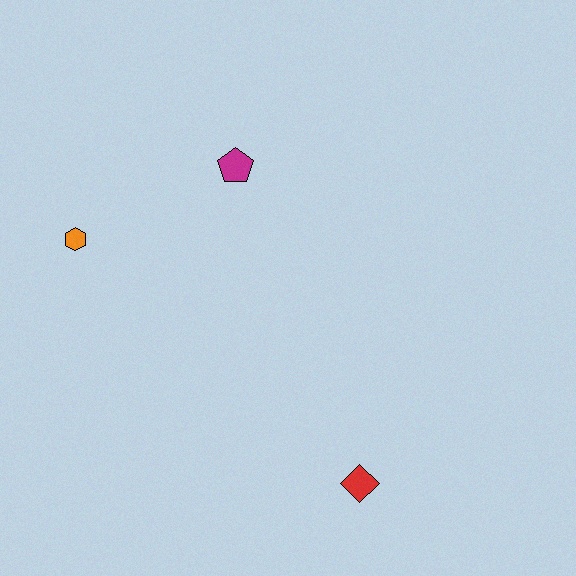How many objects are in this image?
There are 3 objects.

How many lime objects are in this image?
There are no lime objects.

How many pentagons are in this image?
There is 1 pentagon.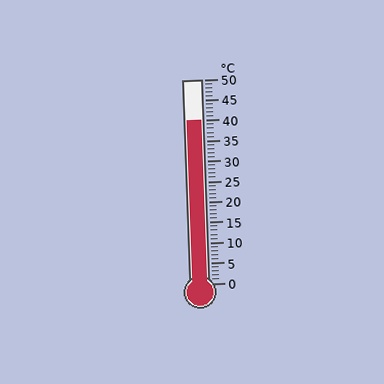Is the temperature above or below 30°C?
The temperature is above 30°C.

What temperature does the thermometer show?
The thermometer shows approximately 40°C.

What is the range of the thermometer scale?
The thermometer scale ranges from 0°C to 50°C.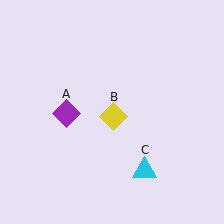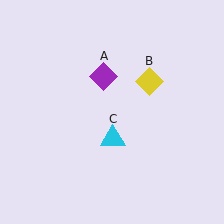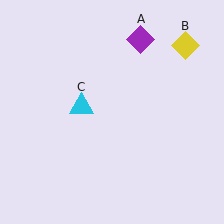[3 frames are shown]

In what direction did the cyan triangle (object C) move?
The cyan triangle (object C) moved up and to the left.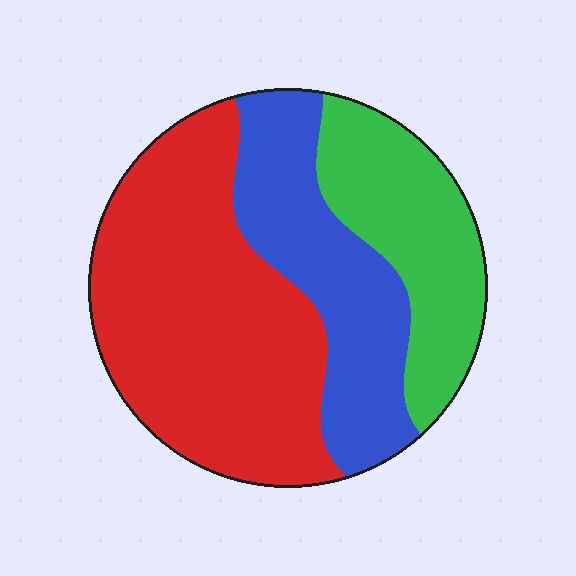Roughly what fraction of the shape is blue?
Blue takes up about one quarter (1/4) of the shape.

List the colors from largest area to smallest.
From largest to smallest: red, blue, green.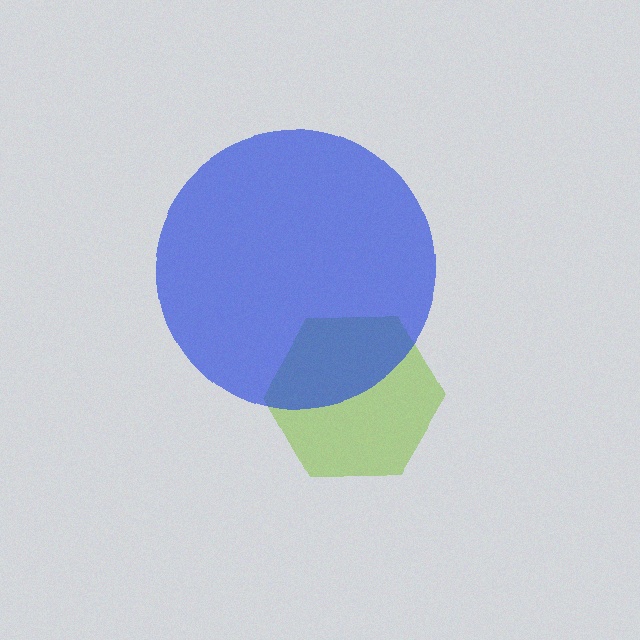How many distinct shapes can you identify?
There are 2 distinct shapes: a lime hexagon, a blue circle.